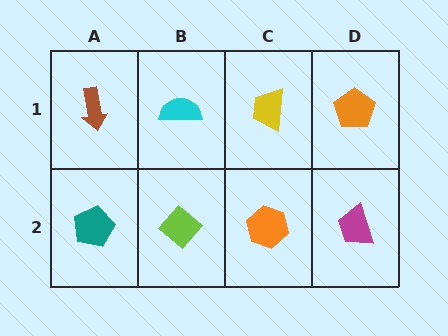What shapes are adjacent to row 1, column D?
A magenta trapezoid (row 2, column D), a yellow trapezoid (row 1, column C).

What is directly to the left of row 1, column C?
A cyan semicircle.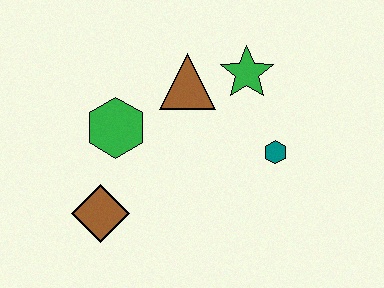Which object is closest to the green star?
The brown triangle is closest to the green star.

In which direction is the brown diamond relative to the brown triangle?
The brown diamond is below the brown triangle.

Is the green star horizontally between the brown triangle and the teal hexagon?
Yes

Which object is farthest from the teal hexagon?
The brown diamond is farthest from the teal hexagon.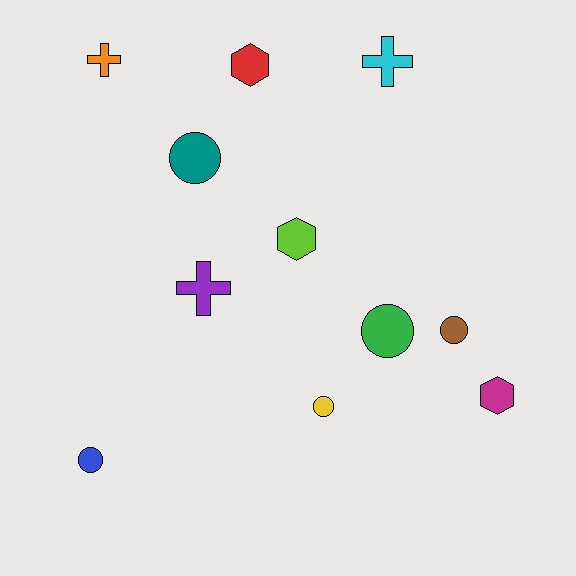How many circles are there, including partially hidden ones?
There are 5 circles.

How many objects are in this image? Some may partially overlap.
There are 11 objects.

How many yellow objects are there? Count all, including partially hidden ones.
There is 1 yellow object.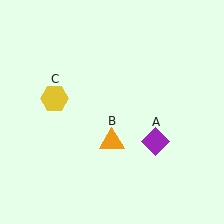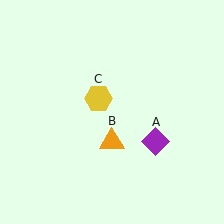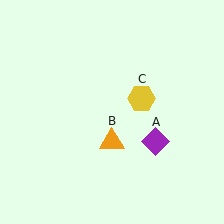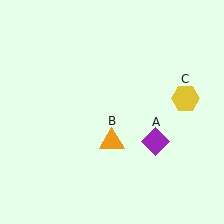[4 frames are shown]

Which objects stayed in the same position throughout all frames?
Purple diamond (object A) and orange triangle (object B) remained stationary.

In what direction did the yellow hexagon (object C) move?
The yellow hexagon (object C) moved right.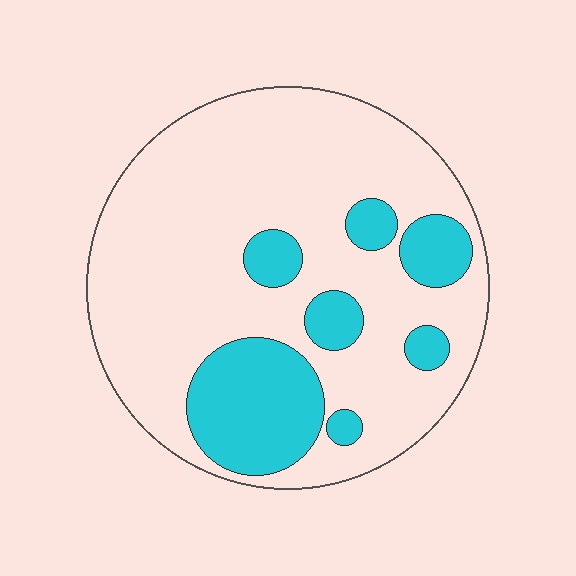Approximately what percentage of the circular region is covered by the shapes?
Approximately 25%.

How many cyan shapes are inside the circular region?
7.